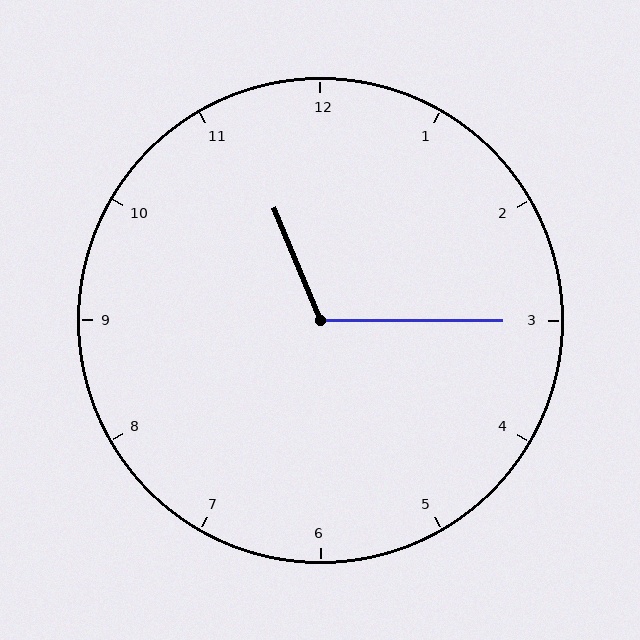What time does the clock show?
11:15.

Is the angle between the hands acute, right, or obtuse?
It is obtuse.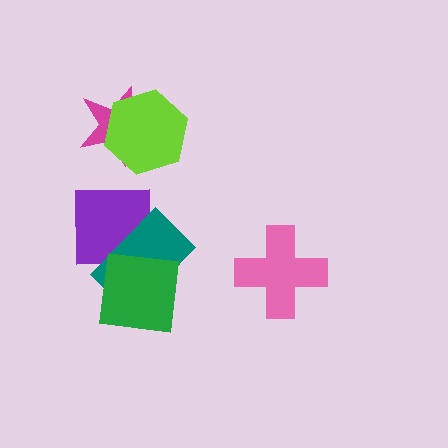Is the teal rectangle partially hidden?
Yes, it is partially covered by another shape.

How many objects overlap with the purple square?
1 object overlaps with the purple square.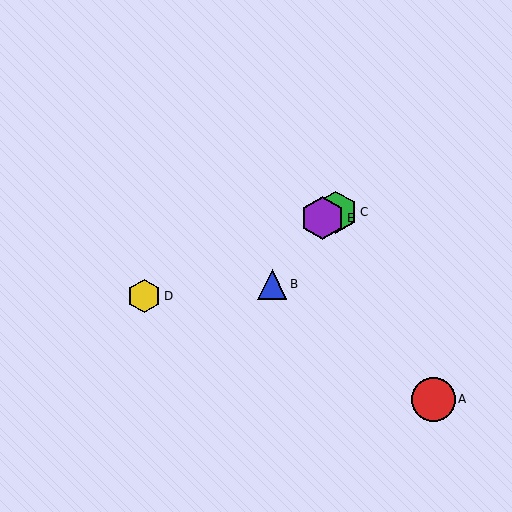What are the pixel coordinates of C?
Object C is at (336, 212).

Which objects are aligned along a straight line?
Objects C, D, E are aligned along a straight line.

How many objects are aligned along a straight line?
3 objects (C, D, E) are aligned along a straight line.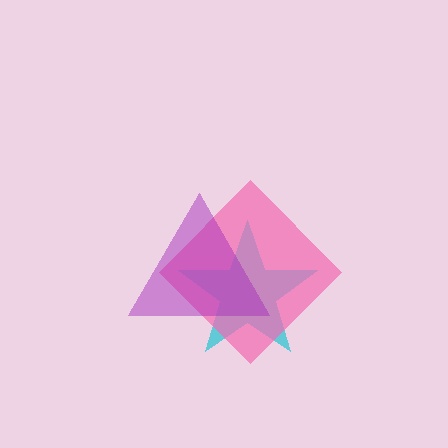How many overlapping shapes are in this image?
There are 3 overlapping shapes in the image.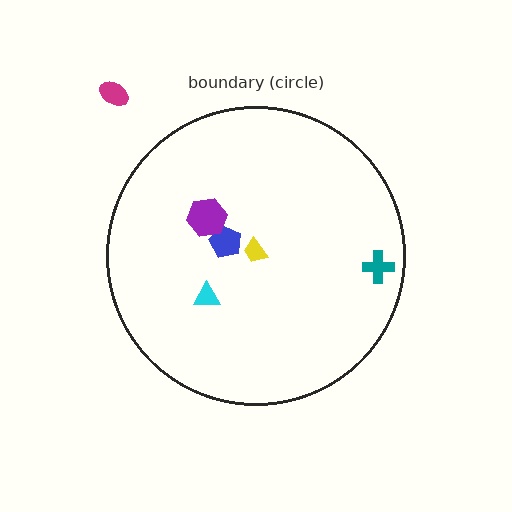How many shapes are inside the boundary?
5 inside, 1 outside.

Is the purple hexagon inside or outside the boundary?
Inside.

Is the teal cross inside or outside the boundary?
Inside.